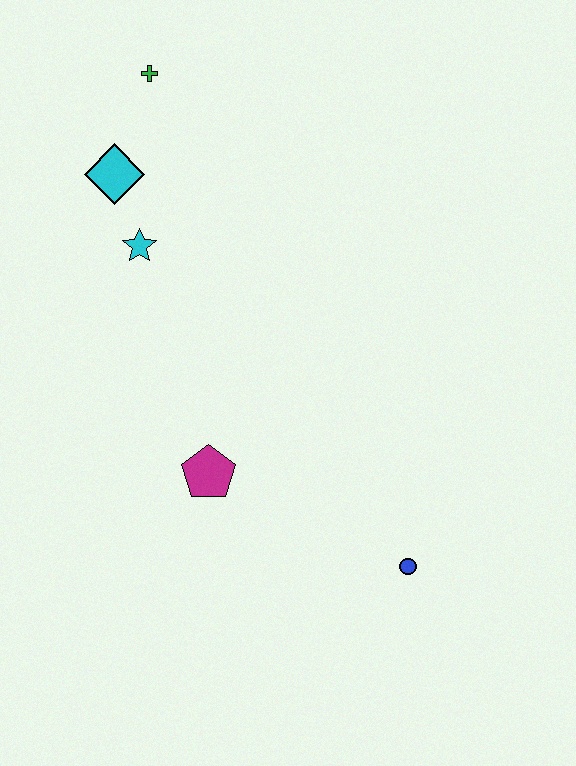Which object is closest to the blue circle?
The magenta pentagon is closest to the blue circle.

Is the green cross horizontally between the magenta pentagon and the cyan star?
Yes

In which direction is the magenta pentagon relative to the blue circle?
The magenta pentagon is to the left of the blue circle.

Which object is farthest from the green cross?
The blue circle is farthest from the green cross.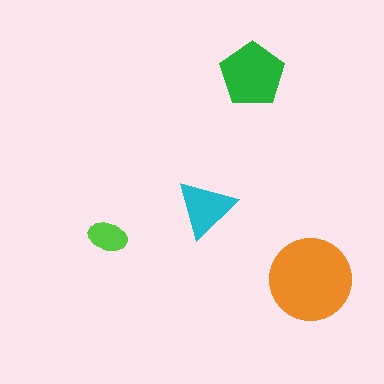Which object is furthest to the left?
The lime ellipse is leftmost.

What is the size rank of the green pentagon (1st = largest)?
2nd.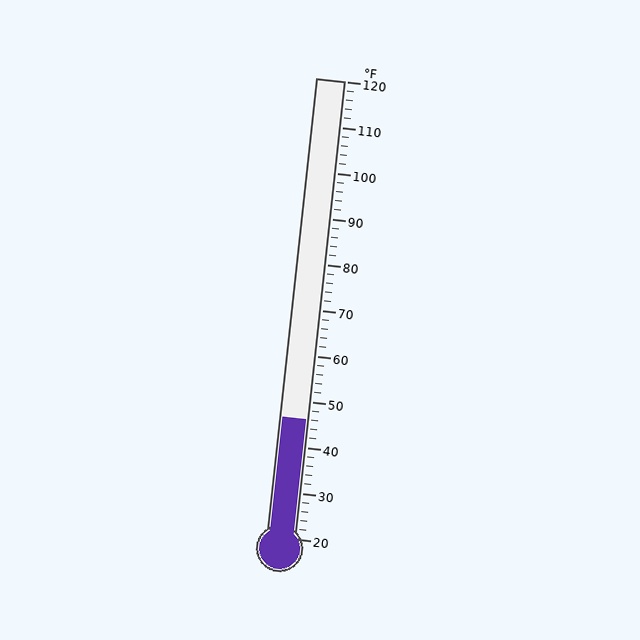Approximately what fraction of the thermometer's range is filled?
The thermometer is filled to approximately 25% of its range.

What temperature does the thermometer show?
The thermometer shows approximately 46°F.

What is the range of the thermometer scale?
The thermometer scale ranges from 20°F to 120°F.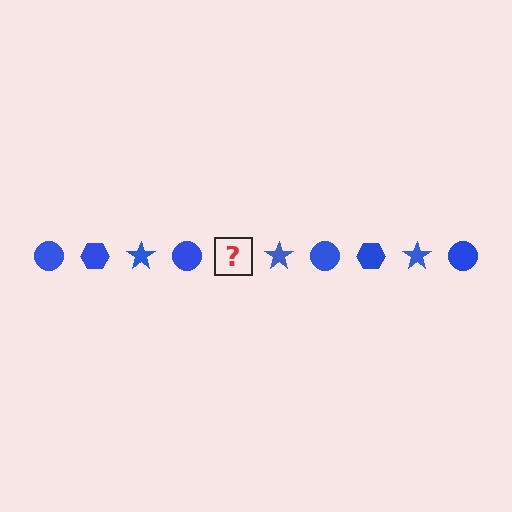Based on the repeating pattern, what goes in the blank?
The blank should be a blue hexagon.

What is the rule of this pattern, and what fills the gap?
The rule is that the pattern cycles through circle, hexagon, star shapes in blue. The gap should be filled with a blue hexagon.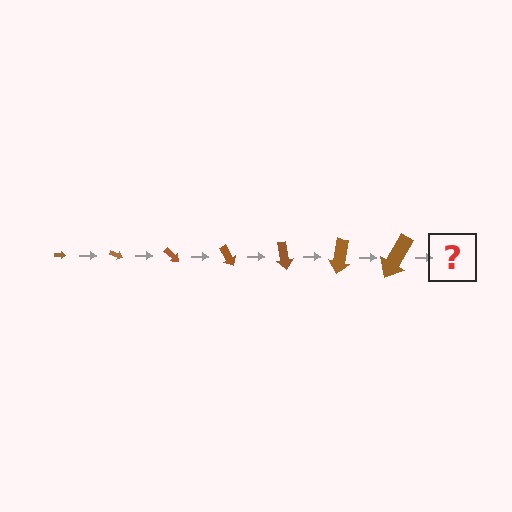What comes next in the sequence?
The next element should be an arrow, larger than the previous one and rotated 140 degrees from the start.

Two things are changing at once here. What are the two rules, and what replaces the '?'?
The two rules are that the arrow grows larger each step and it rotates 20 degrees each step. The '?' should be an arrow, larger than the previous one and rotated 140 degrees from the start.